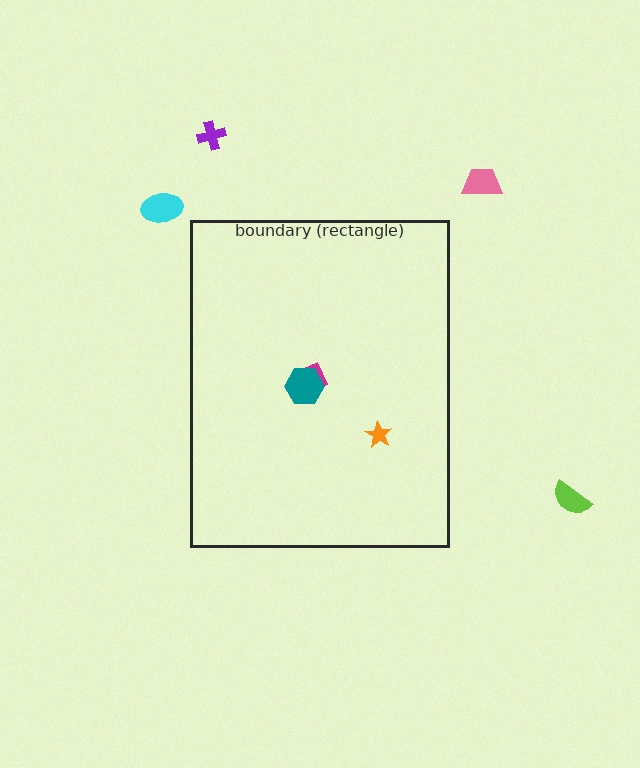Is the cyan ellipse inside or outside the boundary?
Outside.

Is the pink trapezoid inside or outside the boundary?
Outside.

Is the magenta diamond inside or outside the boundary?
Inside.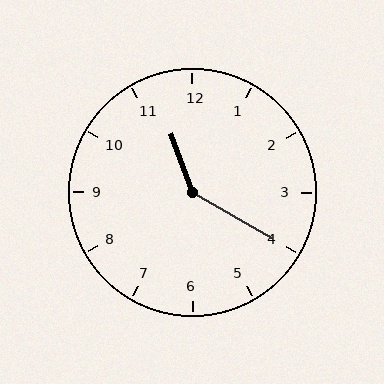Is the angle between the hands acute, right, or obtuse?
It is obtuse.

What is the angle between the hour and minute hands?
Approximately 140 degrees.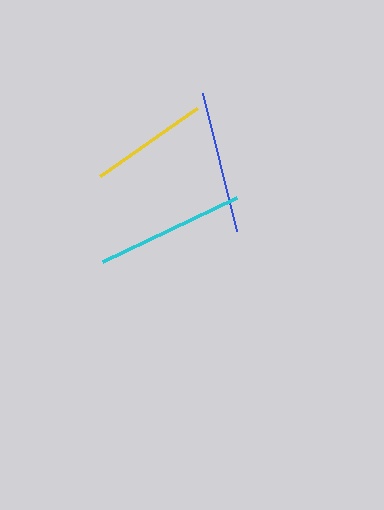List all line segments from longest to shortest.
From longest to shortest: cyan, blue, yellow.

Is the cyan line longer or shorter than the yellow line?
The cyan line is longer than the yellow line.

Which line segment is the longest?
The cyan line is the longest at approximately 149 pixels.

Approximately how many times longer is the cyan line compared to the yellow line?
The cyan line is approximately 1.3 times the length of the yellow line.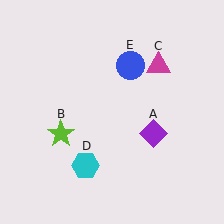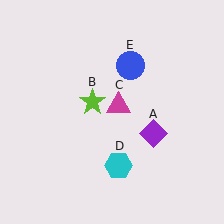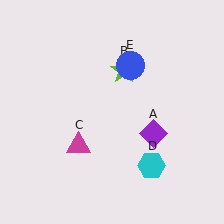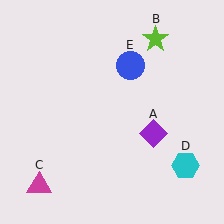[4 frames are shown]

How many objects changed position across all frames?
3 objects changed position: lime star (object B), magenta triangle (object C), cyan hexagon (object D).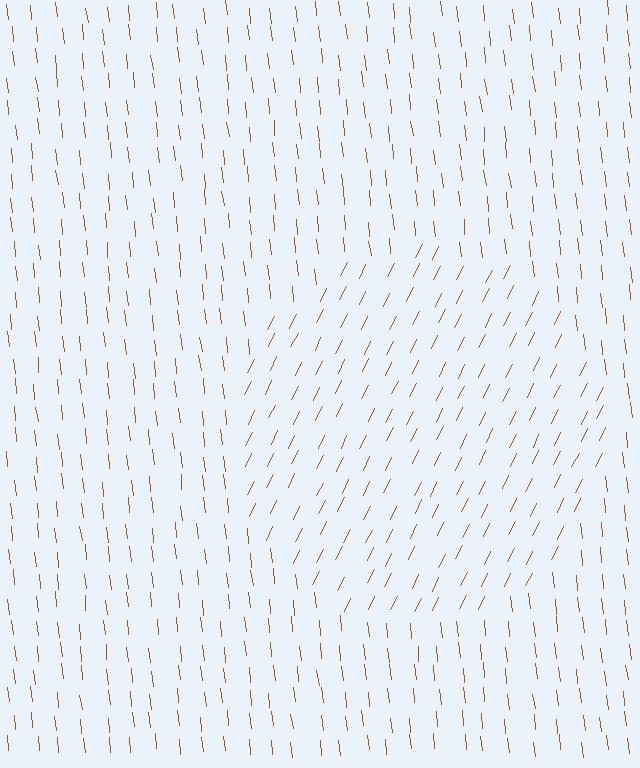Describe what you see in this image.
The image is filled with small brown line segments. A circle region in the image has lines oriented differently from the surrounding lines, creating a visible texture boundary.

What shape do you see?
I see a circle.